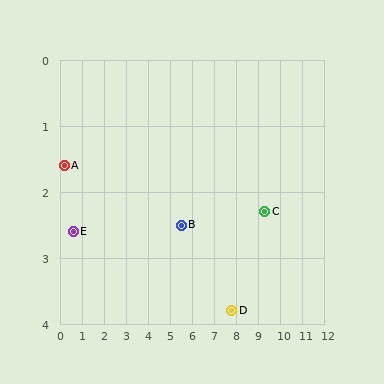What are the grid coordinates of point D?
Point D is at approximately (7.8, 3.8).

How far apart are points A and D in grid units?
Points A and D are about 7.9 grid units apart.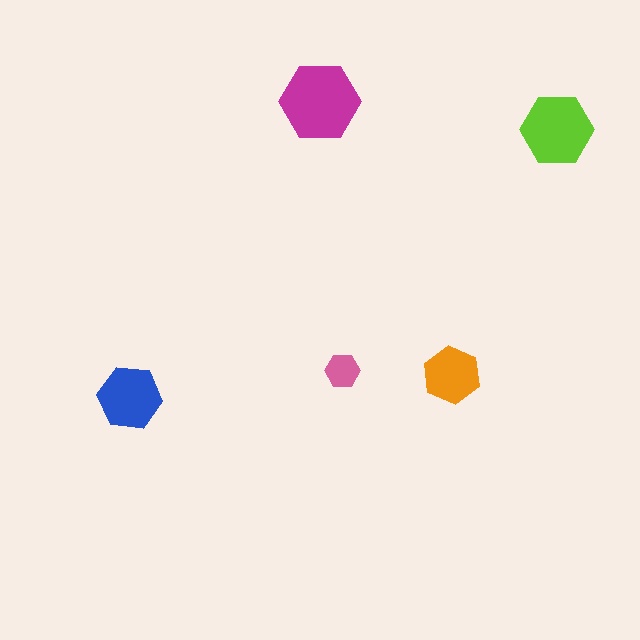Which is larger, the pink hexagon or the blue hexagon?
The blue one.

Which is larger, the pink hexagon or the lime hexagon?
The lime one.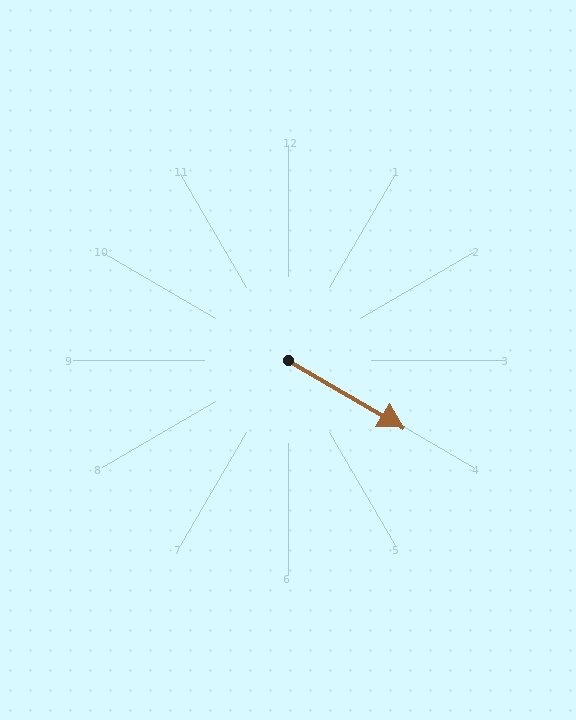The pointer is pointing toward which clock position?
Roughly 4 o'clock.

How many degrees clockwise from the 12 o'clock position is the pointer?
Approximately 120 degrees.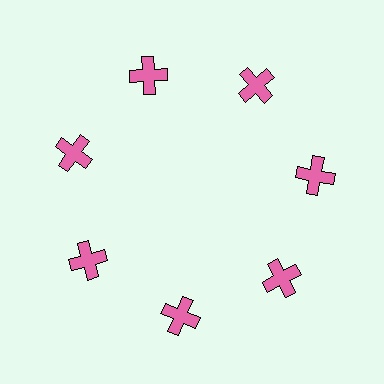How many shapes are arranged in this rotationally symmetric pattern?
There are 7 shapes, arranged in 7 groups of 1.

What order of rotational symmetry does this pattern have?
This pattern has 7-fold rotational symmetry.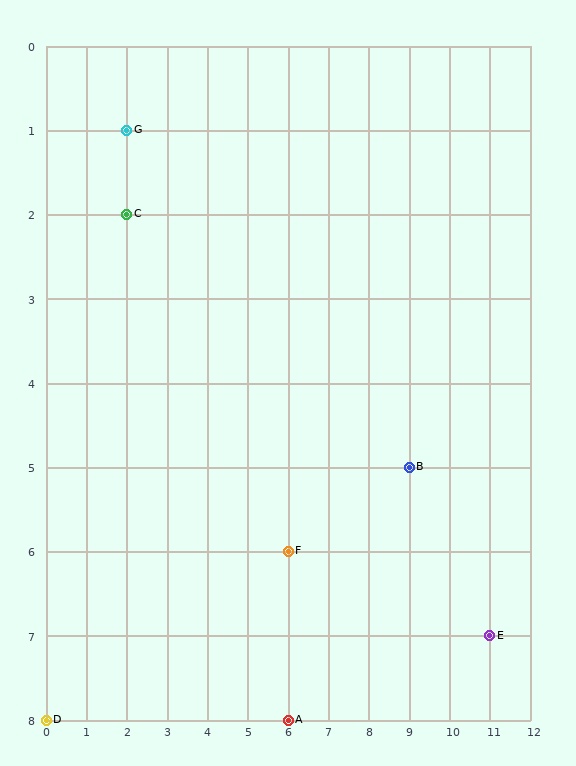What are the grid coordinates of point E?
Point E is at grid coordinates (11, 7).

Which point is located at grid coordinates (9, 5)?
Point B is at (9, 5).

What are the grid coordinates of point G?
Point G is at grid coordinates (2, 1).